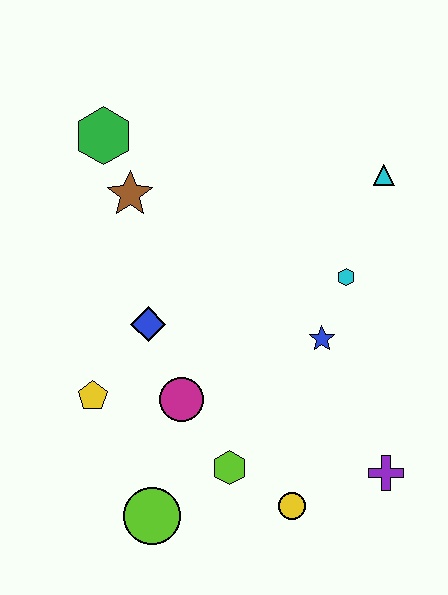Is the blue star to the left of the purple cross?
Yes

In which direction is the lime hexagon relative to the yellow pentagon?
The lime hexagon is to the right of the yellow pentagon.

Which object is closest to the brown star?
The green hexagon is closest to the brown star.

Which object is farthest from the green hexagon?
The purple cross is farthest from the green hexagon.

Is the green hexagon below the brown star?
No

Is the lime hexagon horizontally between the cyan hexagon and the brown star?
Yes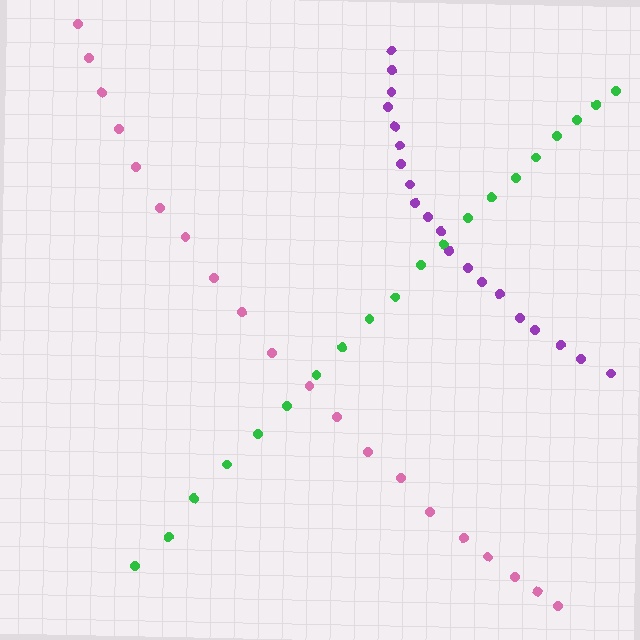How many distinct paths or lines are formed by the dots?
There are 3 distinct paths.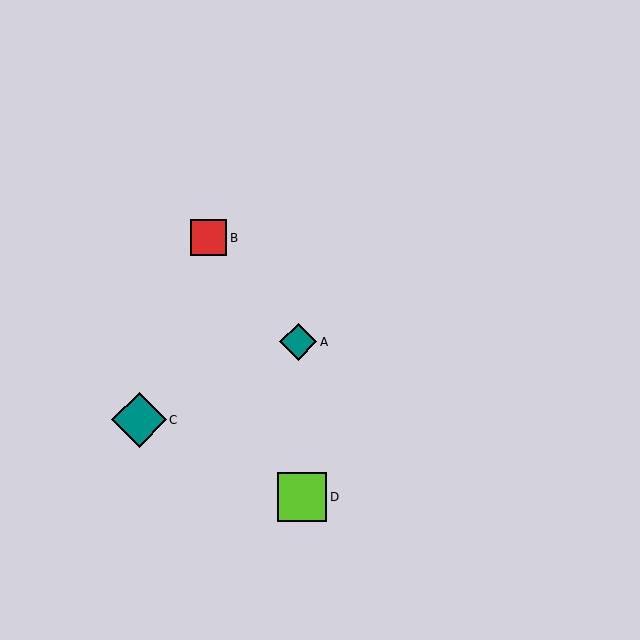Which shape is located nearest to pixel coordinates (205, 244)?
The red square (labeled B) at (208, 238) is nearest to that location.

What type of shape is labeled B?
Shape B is a red square.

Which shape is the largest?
The teal diamond (labeled C) is the largest.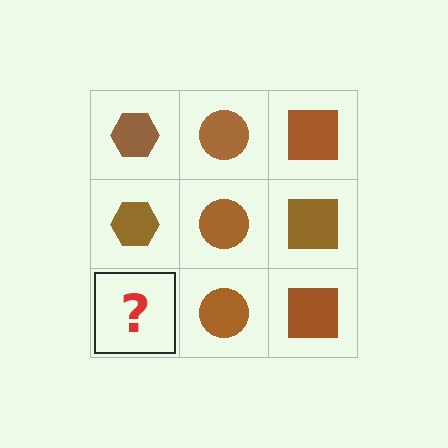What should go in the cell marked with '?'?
The missing cell should contain a brown hexagon.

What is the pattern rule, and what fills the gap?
The rule is that each column has a consistent shape. The gap should be filled with a brown hexagon.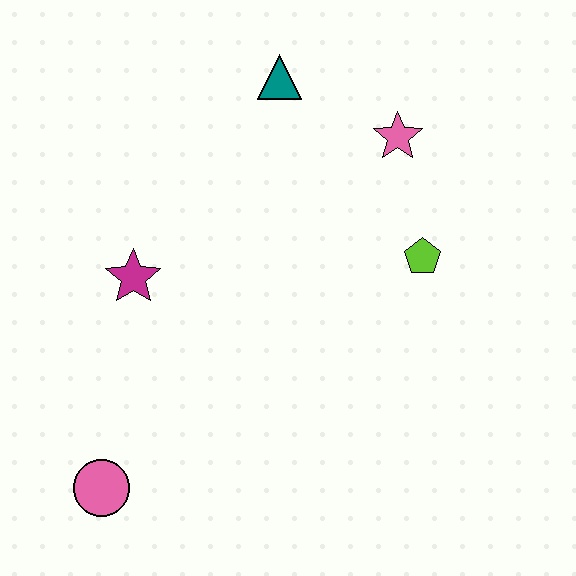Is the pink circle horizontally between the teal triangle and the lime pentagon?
No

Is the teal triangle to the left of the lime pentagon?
Yes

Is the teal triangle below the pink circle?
No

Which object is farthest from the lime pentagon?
The pink circle is farthest from the lime pentagon.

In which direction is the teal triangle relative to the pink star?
The teal triangle is to the left of the pink star.